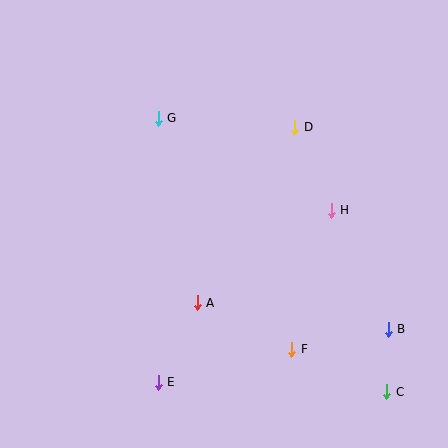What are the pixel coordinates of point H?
Point H is at (331, 210).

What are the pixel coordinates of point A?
Point A is at (197, 303).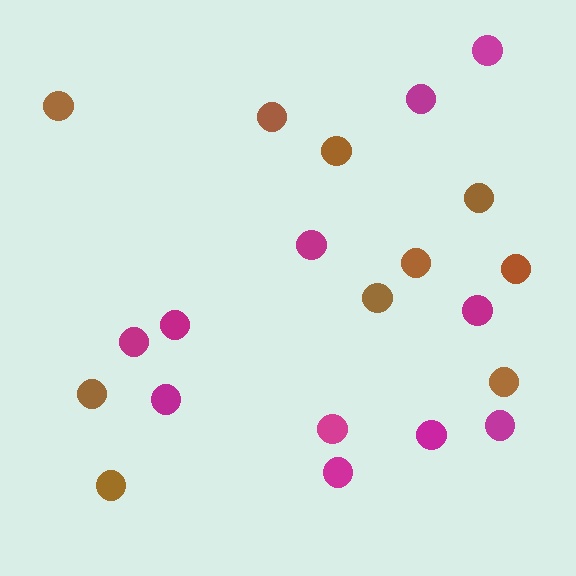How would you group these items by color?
There are 2 groups: one group of magenta circles (11) and one group of brown circles (10).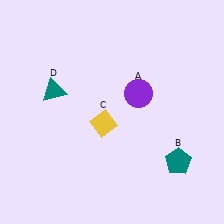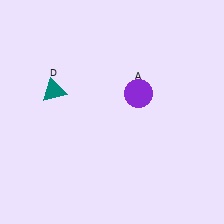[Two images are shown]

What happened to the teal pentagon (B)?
The teal pentagon (B) was removed in Image 2. It was in the bottom-right area of Image 1.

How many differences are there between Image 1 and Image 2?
There are 2 differences between the two images.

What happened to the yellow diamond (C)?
The yellow diamond (C) was removed in Image 2. It was in the bottom-left area of Image 1.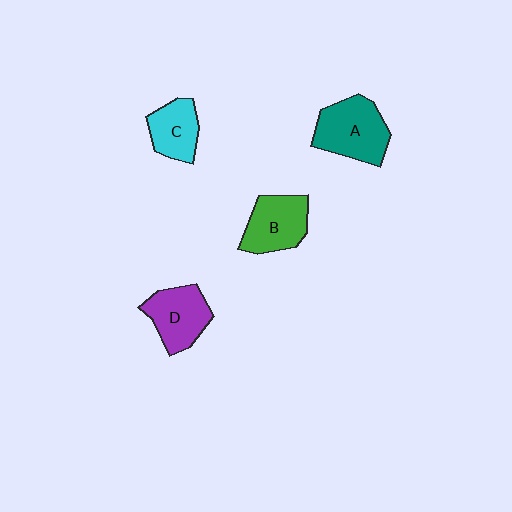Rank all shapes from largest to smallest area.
From largest to smallest: A (teal), B (green), D (purple), C (cyan).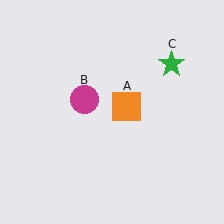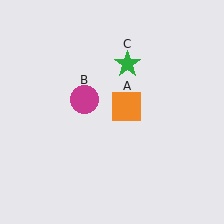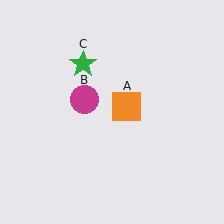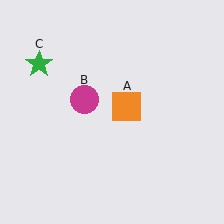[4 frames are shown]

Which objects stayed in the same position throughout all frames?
Orange square (object A) and magenta circle (object B) remained stationary.